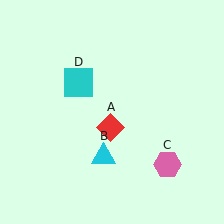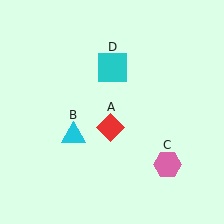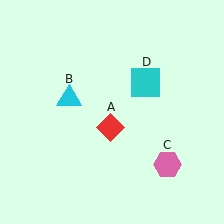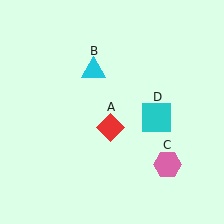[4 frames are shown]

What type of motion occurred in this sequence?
The cyan triangle (object B), cyan square (object D) rotated clockwise around the center of the scene.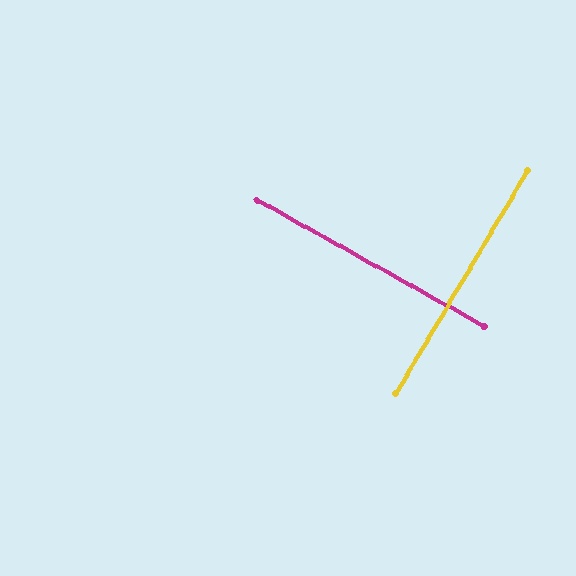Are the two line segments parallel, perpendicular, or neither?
Perpendicular — they meet at approximately 88°.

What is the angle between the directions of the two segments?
Approximately 88 degrees.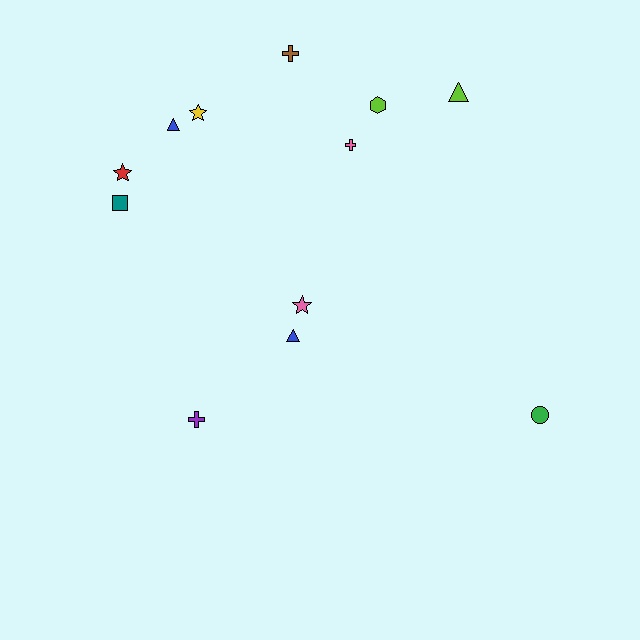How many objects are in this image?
There are 12 objects.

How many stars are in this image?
There are 3 stars.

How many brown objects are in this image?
There is 1 brown object.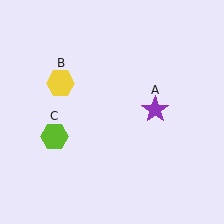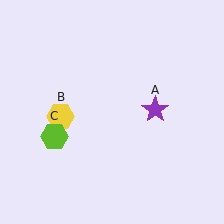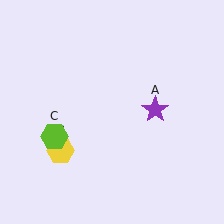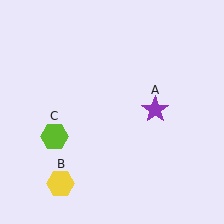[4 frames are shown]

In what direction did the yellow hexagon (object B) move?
The yellow hexagon (object B) moved down.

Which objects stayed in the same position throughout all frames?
Purple star (object A) and lime hexagon (object C) remained stationary.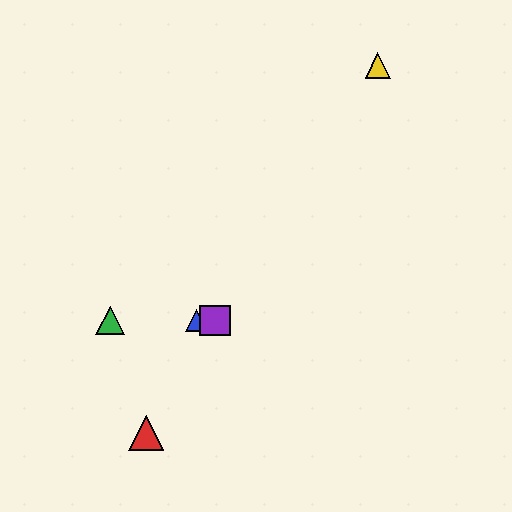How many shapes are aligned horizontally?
3 shapes (the blue triangle, the green triangle, the purple square) are aligned horizontally.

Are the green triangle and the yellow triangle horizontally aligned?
No, the green triangle is at y≈320 and the yellow triangle is at y≈66.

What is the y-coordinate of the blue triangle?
The blue triangle is at y≈320.